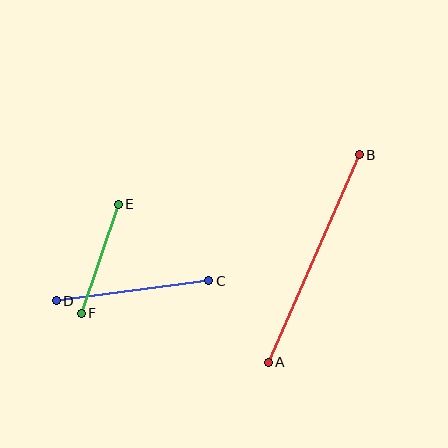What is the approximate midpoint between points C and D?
The midpoint is at approximately (133, 291) pixels.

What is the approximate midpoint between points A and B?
The midpoint is at approximately (314, 259) pixels.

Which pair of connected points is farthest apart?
Points A and B are farthest apart.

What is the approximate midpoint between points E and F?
The midpoint is at approximately (100, 259) pixels.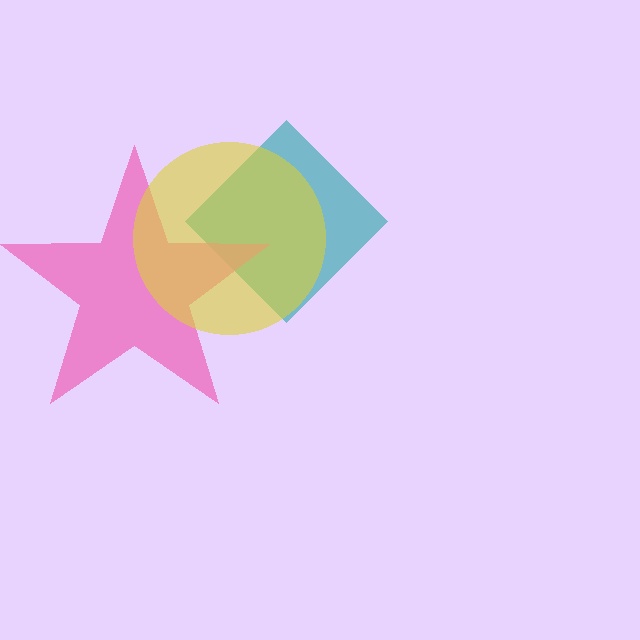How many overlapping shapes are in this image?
There are 3 overlapping shapes in the image.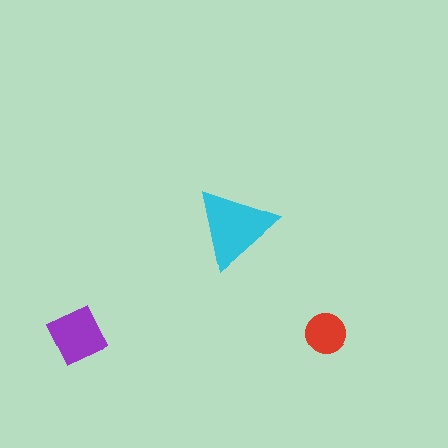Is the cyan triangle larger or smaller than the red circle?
Larger.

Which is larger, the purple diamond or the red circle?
The purple diamond.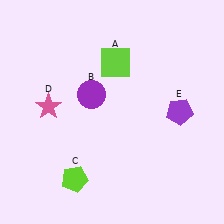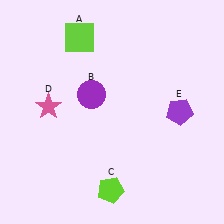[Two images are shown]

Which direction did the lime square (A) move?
The lime square (A) moved left.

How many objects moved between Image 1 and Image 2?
2 objects moved between the two images.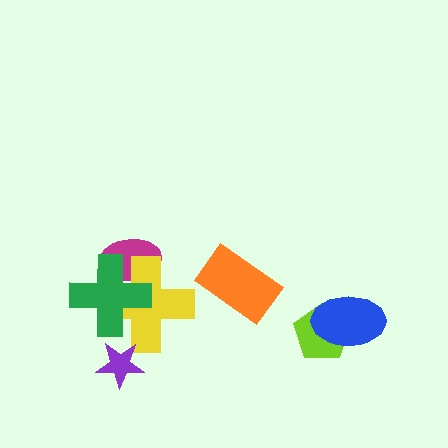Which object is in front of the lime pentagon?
The blue ellipse is in front of the lime pentagon.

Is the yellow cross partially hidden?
Yes, it is partially covered by another shape.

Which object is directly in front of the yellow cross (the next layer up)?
The purple star is directly in front of the yellow cross.